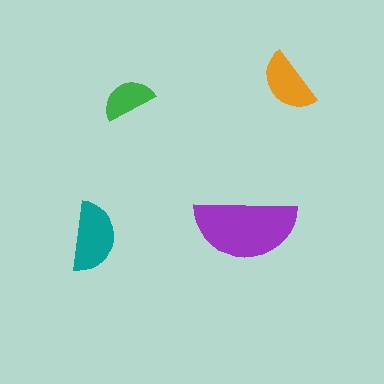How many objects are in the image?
There are 4 objects in the image.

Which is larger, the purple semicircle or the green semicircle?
The purple one.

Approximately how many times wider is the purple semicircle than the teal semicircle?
About 1.5 times wider.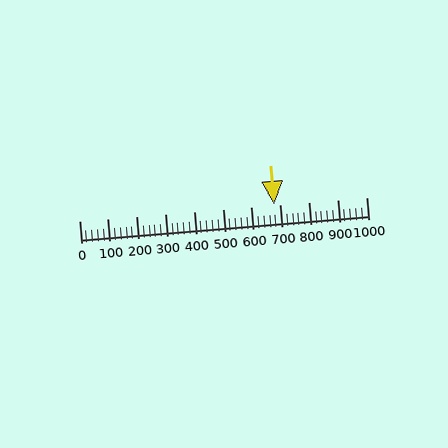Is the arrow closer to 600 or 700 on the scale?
The arrow is closer to 700.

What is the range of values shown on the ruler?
The ruler shows values from 0 to 1000.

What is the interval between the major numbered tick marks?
The major tick marks are spaced 100 units apart.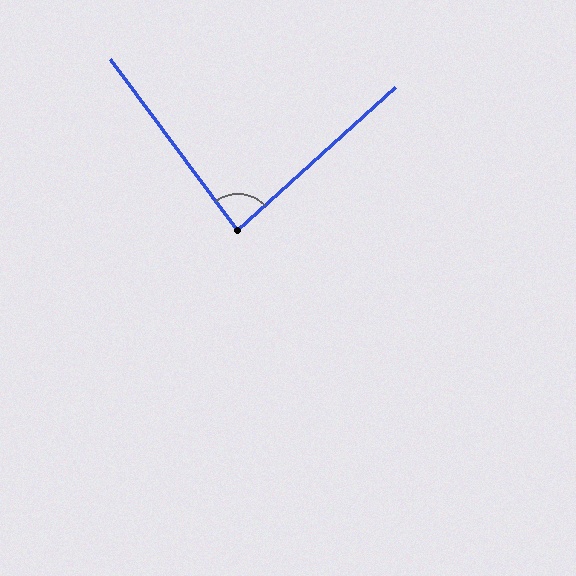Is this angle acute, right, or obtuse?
It is acute.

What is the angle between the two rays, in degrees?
Approximately 84 degrees.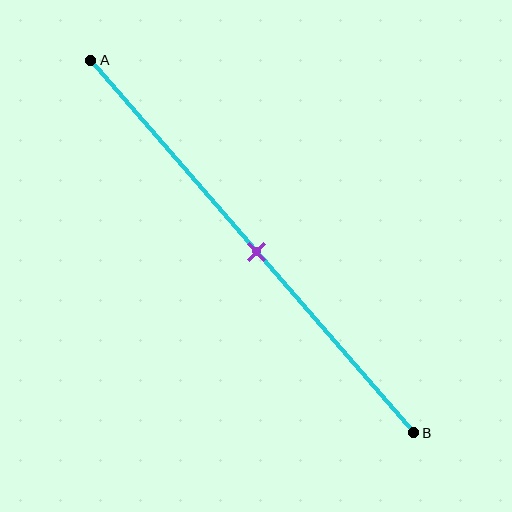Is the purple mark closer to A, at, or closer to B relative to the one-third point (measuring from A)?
The purple mark is closer to point B than the one-third point of segment AB.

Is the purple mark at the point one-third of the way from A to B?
No, the mark is at about 50% from A, not at the 33% one-third point.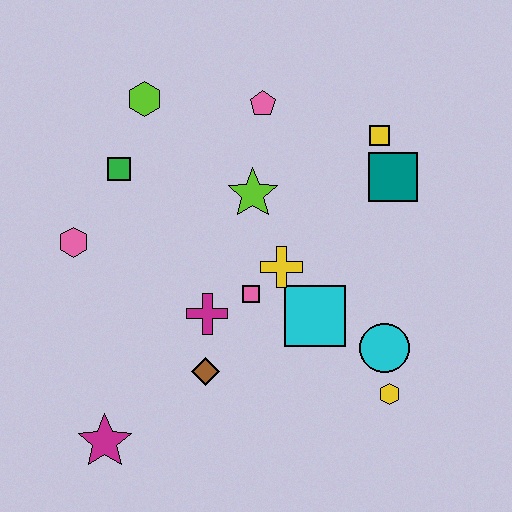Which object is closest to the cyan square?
The yellow cross is closest to the cyan square.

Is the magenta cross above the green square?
No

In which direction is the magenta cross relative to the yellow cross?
The magenta cross is to the left of the yellow cross.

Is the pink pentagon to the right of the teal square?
No